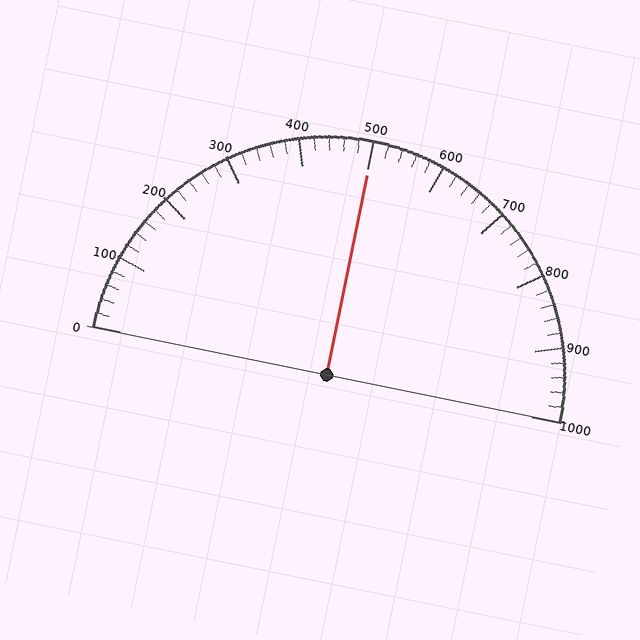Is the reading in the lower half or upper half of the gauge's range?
The reading is in the upper half of the range (0 to 1000).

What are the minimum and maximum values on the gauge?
The gauge ranges from 0 to 1000.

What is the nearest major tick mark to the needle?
The nearest major tick mark is 500.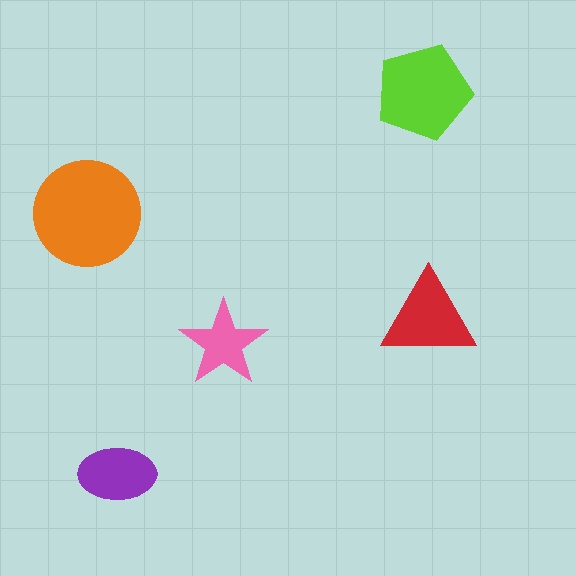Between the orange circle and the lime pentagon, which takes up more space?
The orange circle.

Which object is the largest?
The orange circle.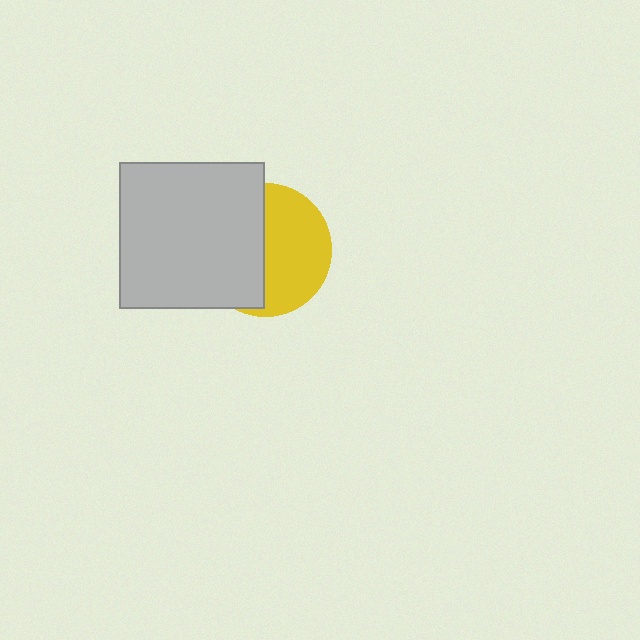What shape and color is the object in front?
The object in front is a light gray square.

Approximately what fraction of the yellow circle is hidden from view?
Roughly 49% of the yellow circle is hidden behind the light gray square.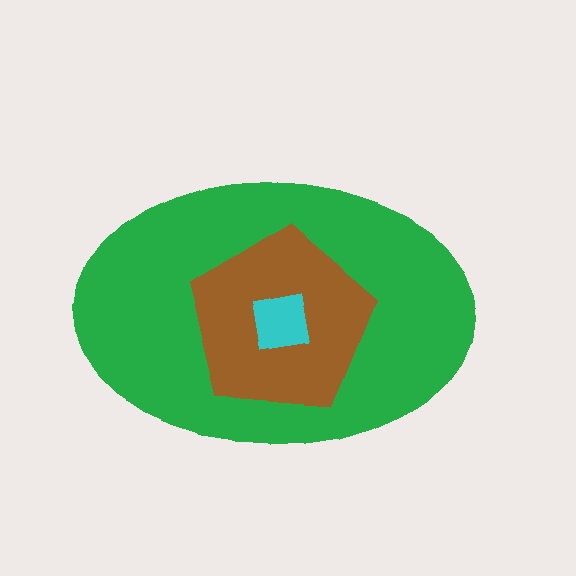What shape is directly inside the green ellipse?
The brown pentagon.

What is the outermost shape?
The green ellipse.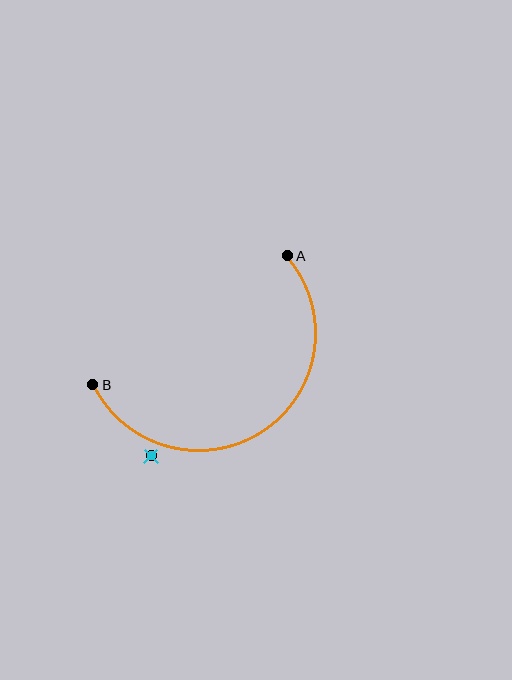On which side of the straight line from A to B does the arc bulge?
The arc bulges below the straight line connecting A and B.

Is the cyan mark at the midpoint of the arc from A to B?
No — the cyan mark does not lie on the arc at all. It sits slightly outside the curve.